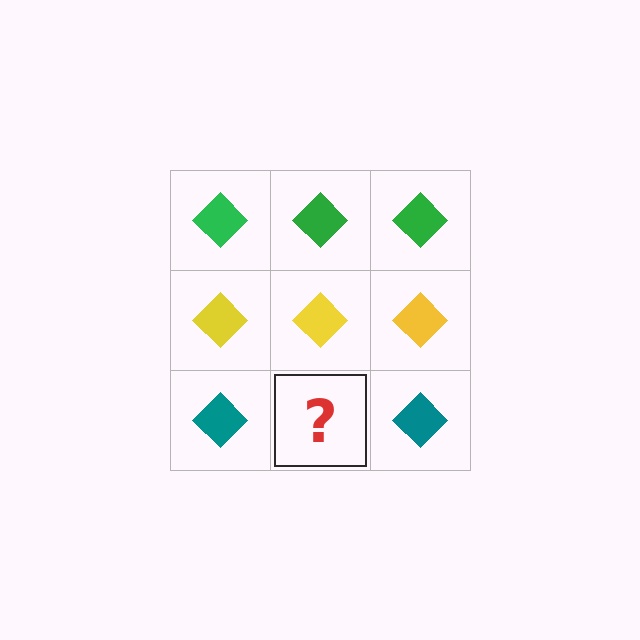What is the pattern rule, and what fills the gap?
The rule is that each row has a consistent color. The gap should be filled with a teal diamond.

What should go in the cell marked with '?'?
The missing cell should contain a teal diamond.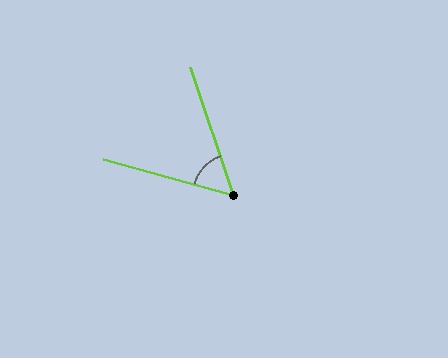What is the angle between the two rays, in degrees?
Approximately 56 degrees.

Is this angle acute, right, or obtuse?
It is acute.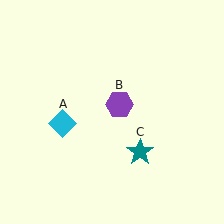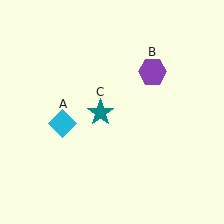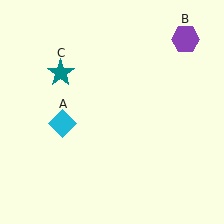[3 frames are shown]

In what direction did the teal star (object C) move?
The teal star (object C) moved up and to the left.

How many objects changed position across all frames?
2 objects changed position: purple hexagon (object B), teal star (object C).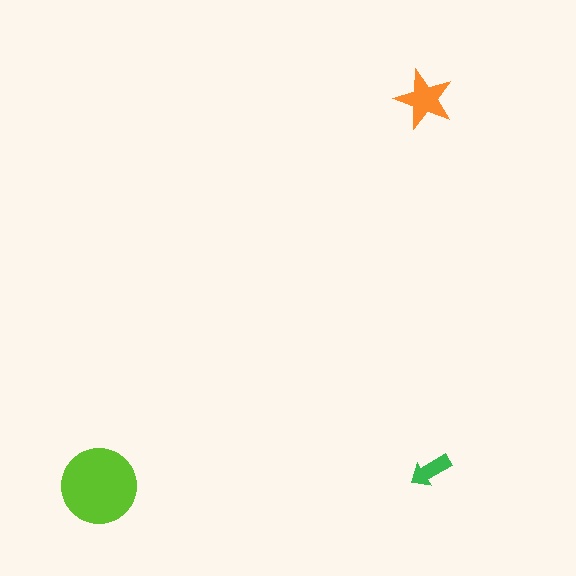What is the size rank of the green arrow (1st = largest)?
3rd.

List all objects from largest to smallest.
The lime circle, the orange star, the green arrow.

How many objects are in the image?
There are 3 objects in the image.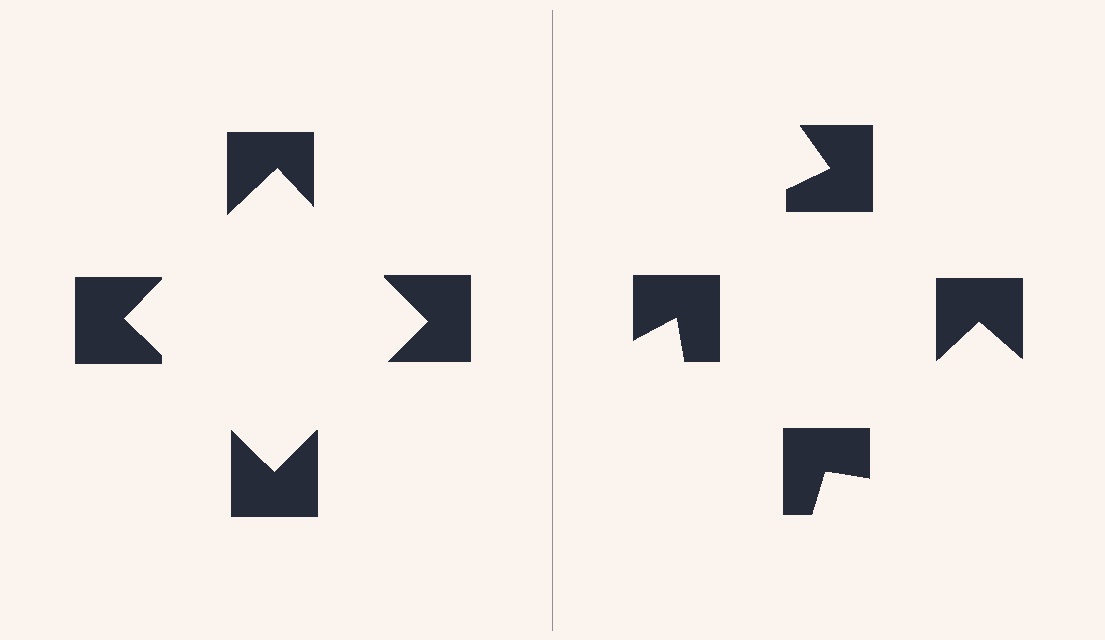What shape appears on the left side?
An illusory square.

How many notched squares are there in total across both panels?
8 — 4 on each side.